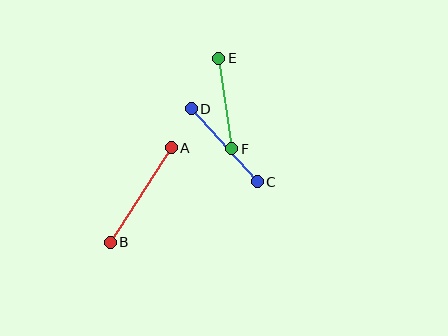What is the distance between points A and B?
The distance is approximately 112 pixels.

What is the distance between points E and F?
The distance is approximately 92 pixels.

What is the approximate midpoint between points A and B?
The midpoint is at approximately (141, 195) pixels.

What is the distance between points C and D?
The distance is approximately 98 pixels.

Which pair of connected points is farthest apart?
Points A and B are farthest apart.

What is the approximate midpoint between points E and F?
The midpoint is at approximately (225, 103) pixels.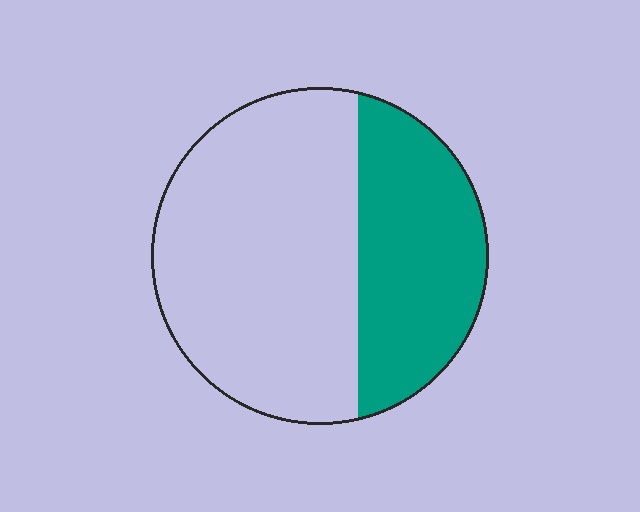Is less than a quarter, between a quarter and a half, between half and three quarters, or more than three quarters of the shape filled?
Between a quarter and a half.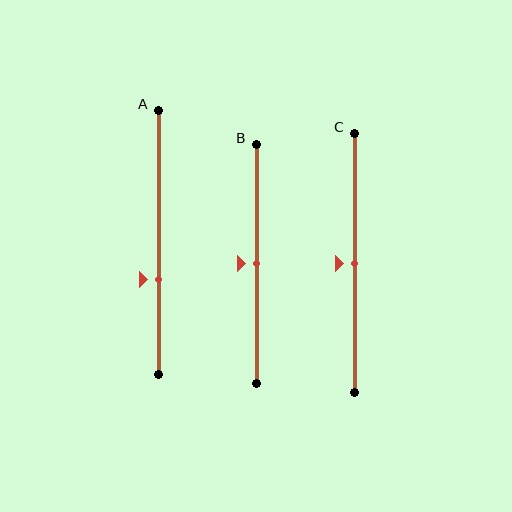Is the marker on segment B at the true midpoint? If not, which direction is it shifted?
Yes, the marker on segment B is at the true midpoint.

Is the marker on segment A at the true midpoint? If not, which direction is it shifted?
No, the marker on segment A is shifted downward by about 14% of the segment length.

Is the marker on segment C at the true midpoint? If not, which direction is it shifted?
Yes, the marker on segment C is at the true midpoint.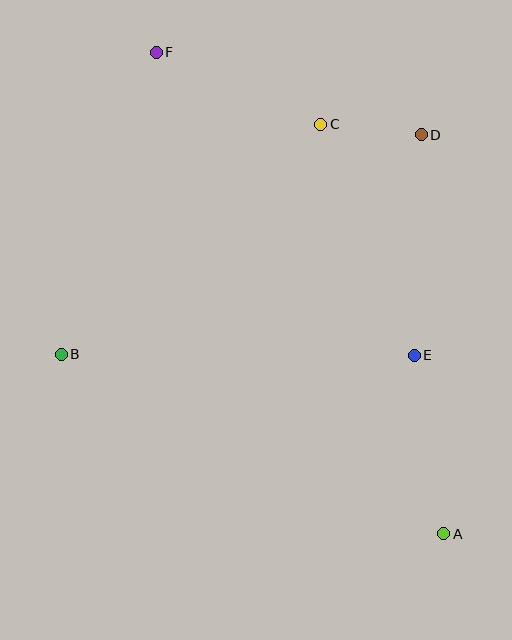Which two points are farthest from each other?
Points A and F are farthest from each other.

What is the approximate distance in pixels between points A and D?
The distance between A and D is approximately 400 pixels.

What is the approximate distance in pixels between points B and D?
The distance between B and D is approximately 422 pixels.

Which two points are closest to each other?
Points C and D are closest to each other.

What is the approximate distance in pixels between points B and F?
The distance between B and F is approximately 317 pixels.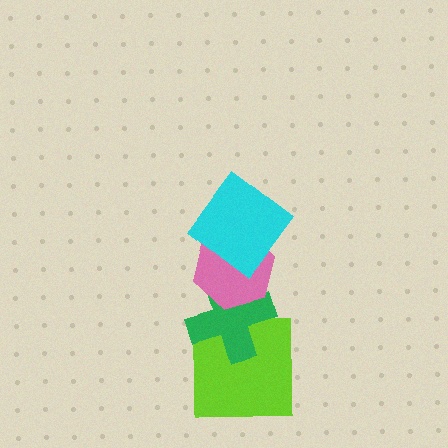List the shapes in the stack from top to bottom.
From top to bottom: the cyan diamond, the pink hexagon, the green cross, the lime square.